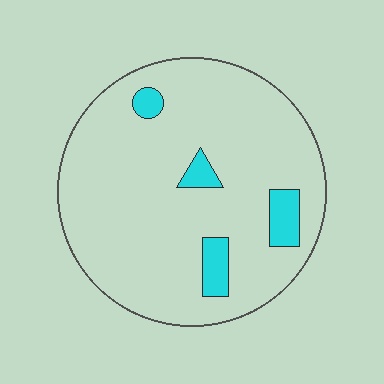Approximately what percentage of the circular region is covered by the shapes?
Approximately 10%.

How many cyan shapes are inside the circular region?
4.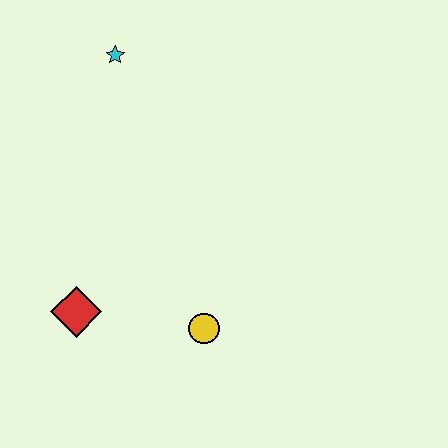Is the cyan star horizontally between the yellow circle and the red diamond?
Yes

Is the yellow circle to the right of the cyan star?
Yes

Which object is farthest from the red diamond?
The cyan star is farthest from the red diamond.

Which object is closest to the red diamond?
The yellow circle is closest to the red diamond.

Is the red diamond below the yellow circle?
No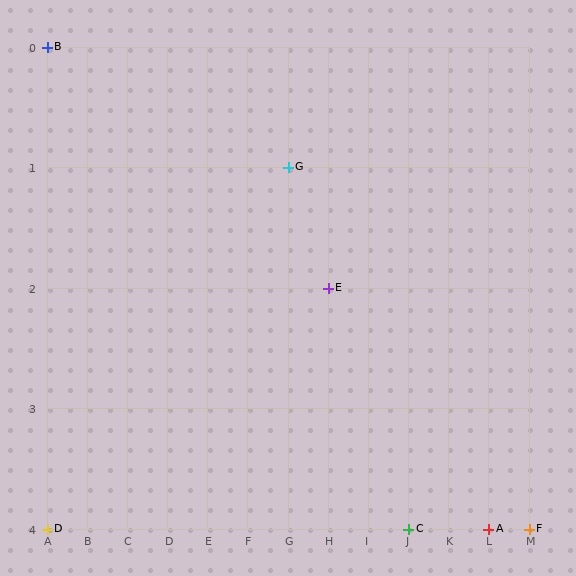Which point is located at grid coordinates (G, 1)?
Point G is at (G, 1).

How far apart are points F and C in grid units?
Points F and C are 3 columns apart.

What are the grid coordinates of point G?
Point G is at grid coordinates (G, 1).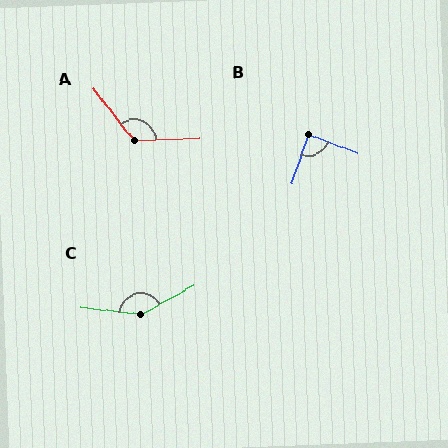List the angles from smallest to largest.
B (88°), A (125°), C (146°).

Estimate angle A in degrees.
Approximately 125 degrees.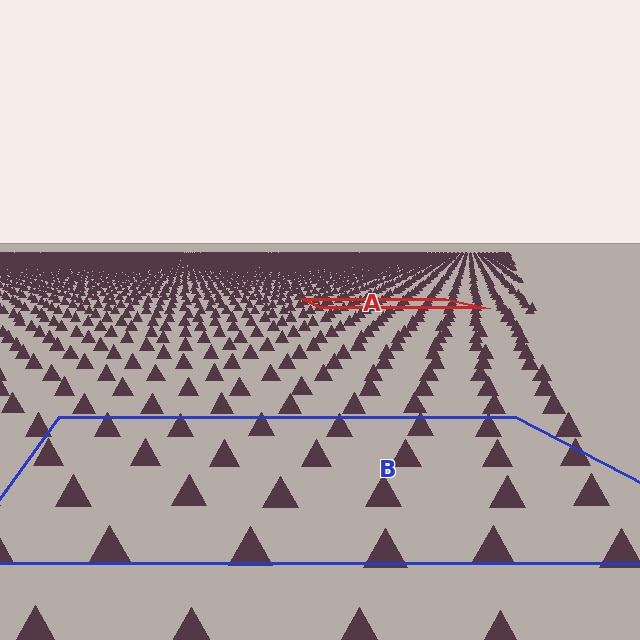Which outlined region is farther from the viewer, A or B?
Region A is farther from the viewer — the texture elements inside it appear smaller and more densely packed.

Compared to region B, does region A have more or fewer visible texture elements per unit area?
Region A has more texture elements per unit area — they are packed more densely because it is farther away.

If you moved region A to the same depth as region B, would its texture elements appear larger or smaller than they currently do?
They would appear larger. At a closer depth, the same texture elements are projected at a bigger on-screen size.